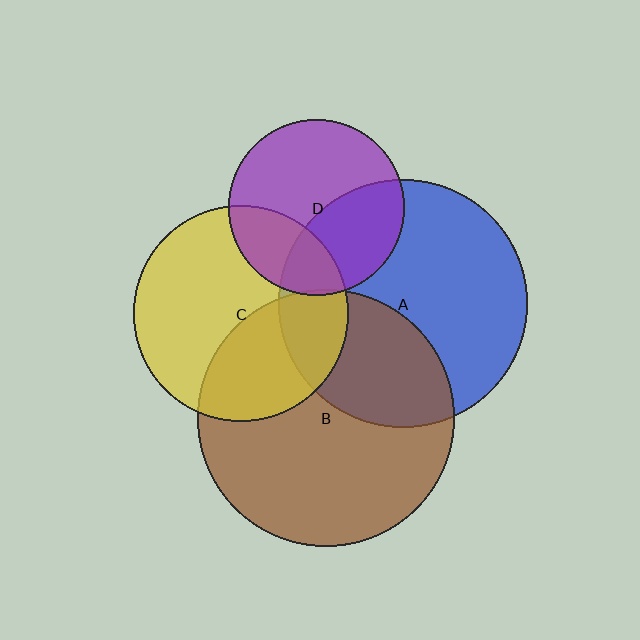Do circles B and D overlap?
Yes.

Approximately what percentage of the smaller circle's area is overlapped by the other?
Approximately 5%.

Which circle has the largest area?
Circle B (brown).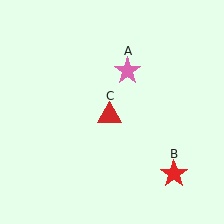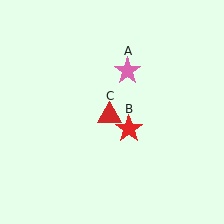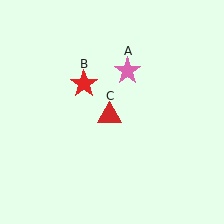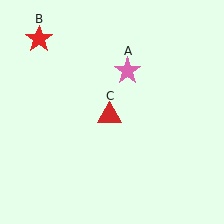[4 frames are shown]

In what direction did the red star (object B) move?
The red star (object B) moved up and to the left.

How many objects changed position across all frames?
1 object changed position: red star (object B).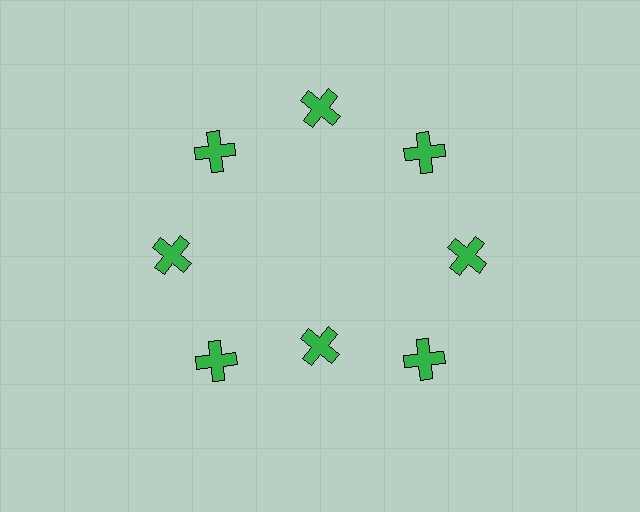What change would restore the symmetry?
The symmetry would be restored by moving it outward, back onto the ring so that all 8 crosses sit at equal angles and equal distance from the center.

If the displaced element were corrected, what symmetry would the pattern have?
It would have 8-fold rotational symmetry — the pattern would map onto itself every 45 degrees.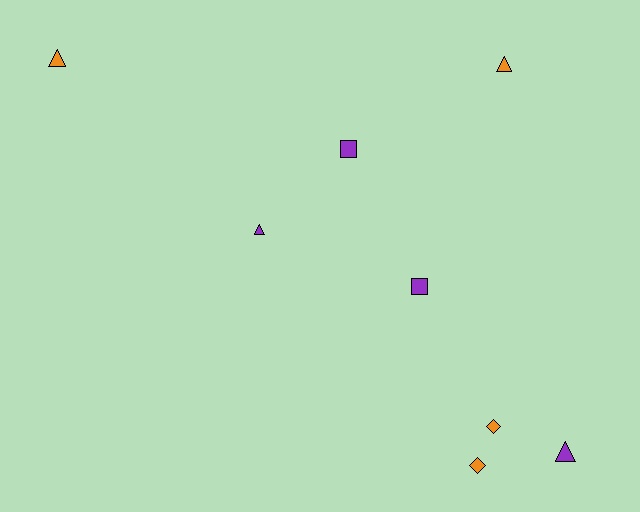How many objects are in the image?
There are 8 objects.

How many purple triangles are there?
There are 2 purple triangles.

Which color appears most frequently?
Orange, with 4 objects.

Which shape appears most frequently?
Triangle, with 4 objects.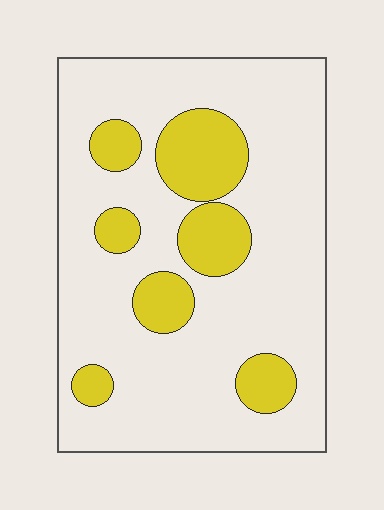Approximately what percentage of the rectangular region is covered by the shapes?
Approximately 20%.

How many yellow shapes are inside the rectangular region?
7.